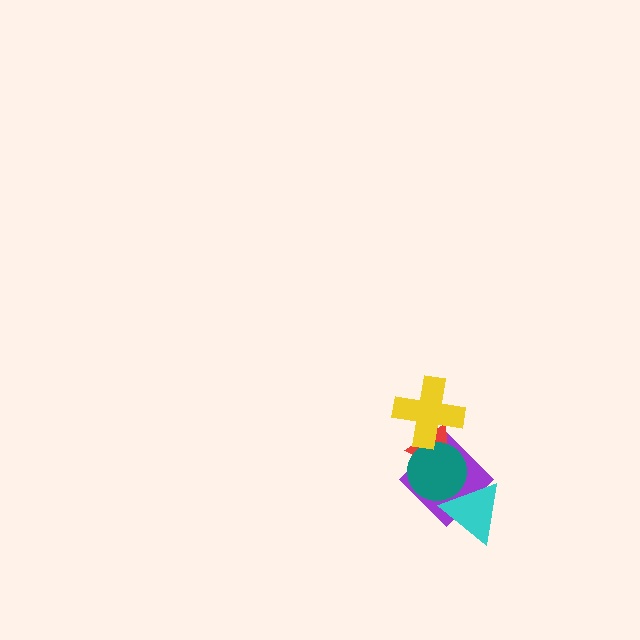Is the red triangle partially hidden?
Yes, it is partially covered by another shape.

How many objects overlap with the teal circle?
3 objects overlap with the teal circle.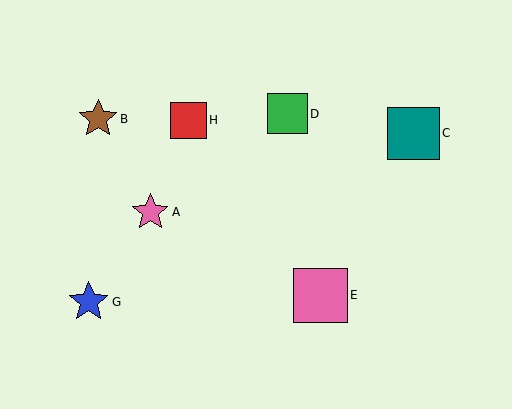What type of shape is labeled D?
Shape D is a green square.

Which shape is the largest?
The pink square (labeled E) is the largest.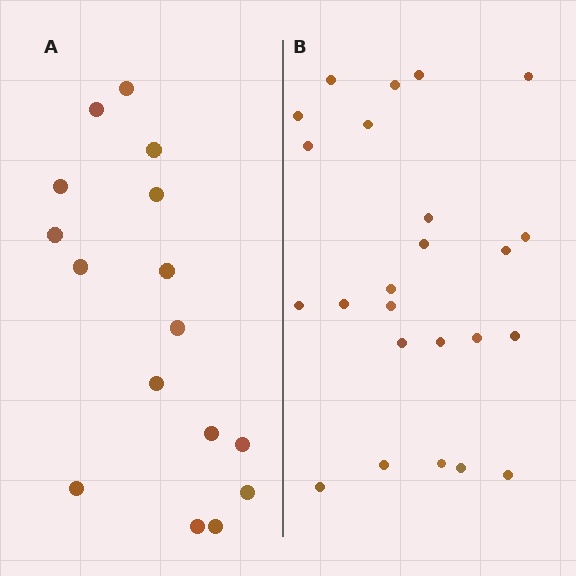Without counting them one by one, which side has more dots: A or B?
Region B (the right region) has more dots.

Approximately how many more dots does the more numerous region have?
Region B has roughly 8 or so more dots than region A.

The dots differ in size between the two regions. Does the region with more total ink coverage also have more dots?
No. Region A has more total ink coverage because its dots are larger, but region B actually contains more individual dots. Total area can be misleading — the number of items is what matters here.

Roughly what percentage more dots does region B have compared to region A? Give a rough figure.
About 50% more.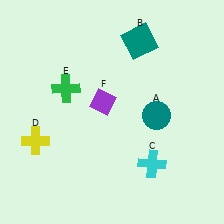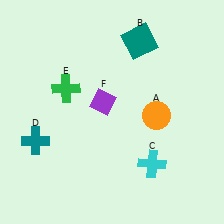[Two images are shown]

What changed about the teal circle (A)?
In Image 1, A is teal. In Image 2, it changed to orange.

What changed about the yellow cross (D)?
In Image 1, D is yellow. In Image 2, it changed to teal.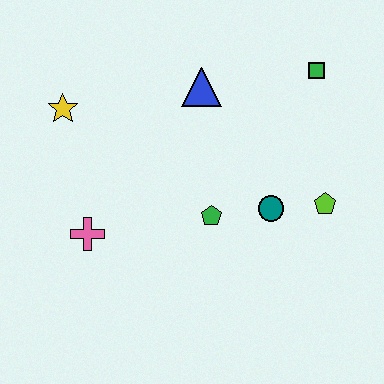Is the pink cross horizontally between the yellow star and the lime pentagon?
Yes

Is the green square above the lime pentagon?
Yes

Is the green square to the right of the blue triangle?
Yes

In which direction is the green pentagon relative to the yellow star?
The green pentagon is to the right of the yellow star.